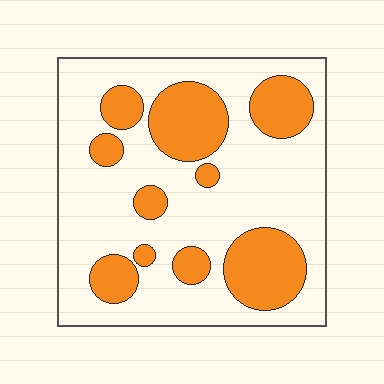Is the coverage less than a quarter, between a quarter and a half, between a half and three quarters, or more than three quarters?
Between a quarter and a half.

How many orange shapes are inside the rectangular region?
10.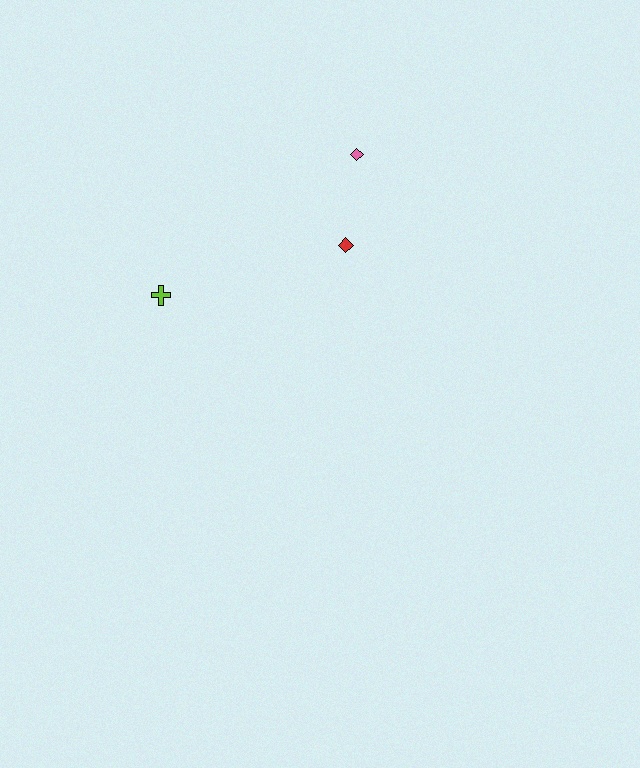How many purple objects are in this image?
There are no purple objects.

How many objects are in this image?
There are 3 objects.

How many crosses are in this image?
There is 1 cross.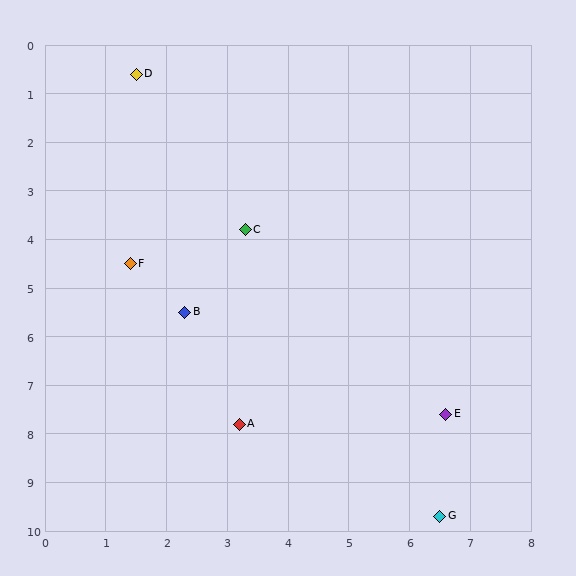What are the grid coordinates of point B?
Point B is at approximately (2.3, 5.5).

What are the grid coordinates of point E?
Point E is at approximately (6.6, 7.6).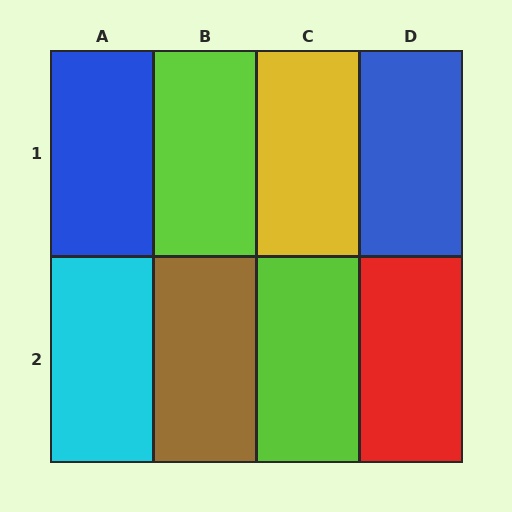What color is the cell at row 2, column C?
Lime.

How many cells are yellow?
1 cell is yellow.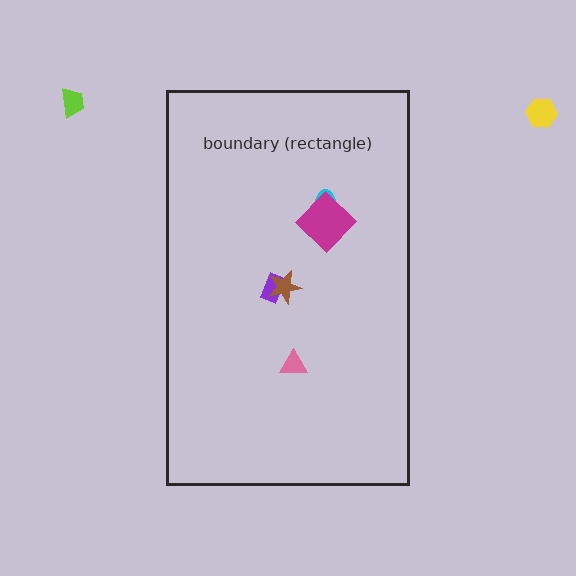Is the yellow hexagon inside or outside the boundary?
Outside.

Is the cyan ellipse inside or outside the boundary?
Inside.